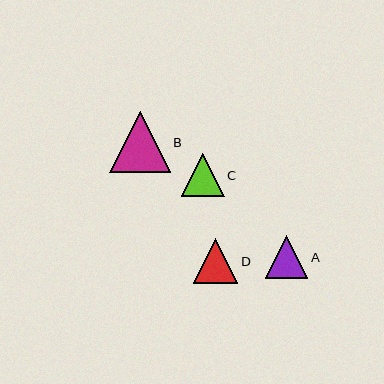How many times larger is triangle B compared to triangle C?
Triangle B is approximately 1.4 times the size of triangle C.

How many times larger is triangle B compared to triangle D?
Triangle B is approximately 1.4 times the size of triangle D.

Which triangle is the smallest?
Triangle C is the smallest with a size of approximately 43 pixels.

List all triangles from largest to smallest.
From largest to smallest: B, D, A, C.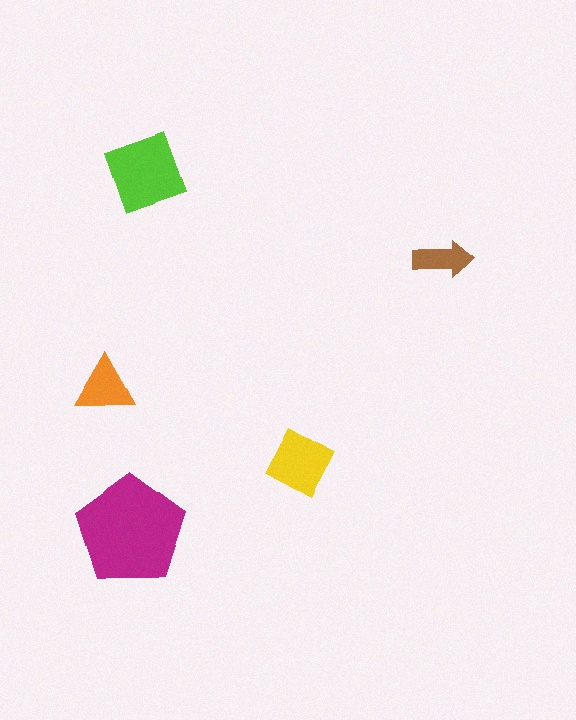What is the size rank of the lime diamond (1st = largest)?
2nd.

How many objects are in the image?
There are 5 objects in the image.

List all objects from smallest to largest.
The brown arrow, the orange triangle, the yellow square, the lime diamond, the magenta pentagon.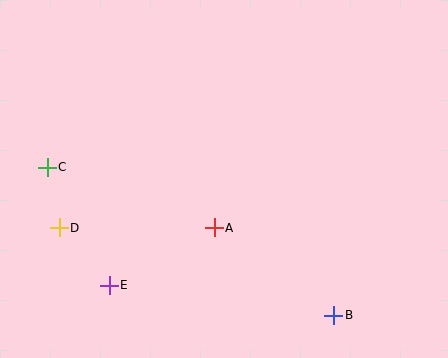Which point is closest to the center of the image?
Point A at (214, 228) is closest to the center.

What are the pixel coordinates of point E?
Point E is at (109, 285).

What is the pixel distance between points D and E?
The distance between D and E is 76 pixels.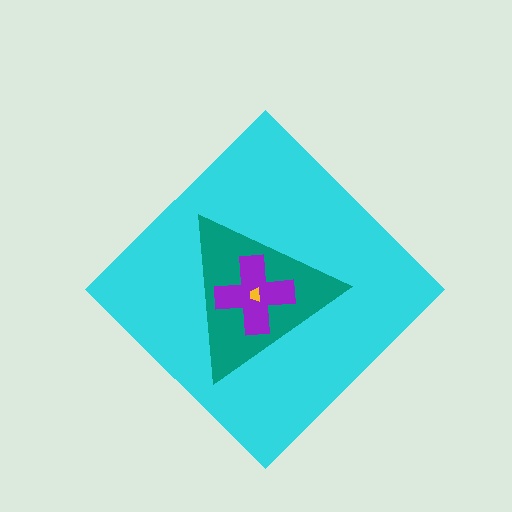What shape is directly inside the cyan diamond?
The teal triangle.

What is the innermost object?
The yellow trapezoid.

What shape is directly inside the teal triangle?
The purple cross.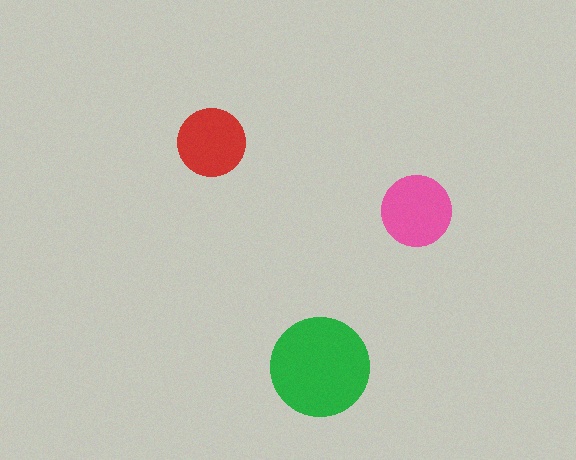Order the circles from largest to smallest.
the green one, the pink one, the red one.